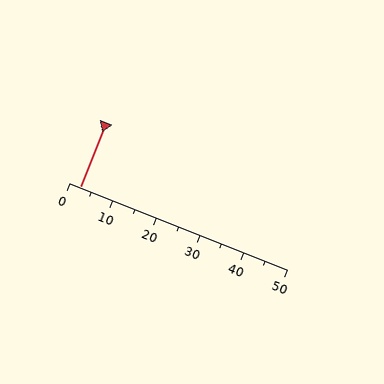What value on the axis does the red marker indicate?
The marker indicates approximately 2.5.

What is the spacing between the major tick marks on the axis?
The major ticks are spaced 10 apart.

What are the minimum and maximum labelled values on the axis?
The axis runs from 0 to 50.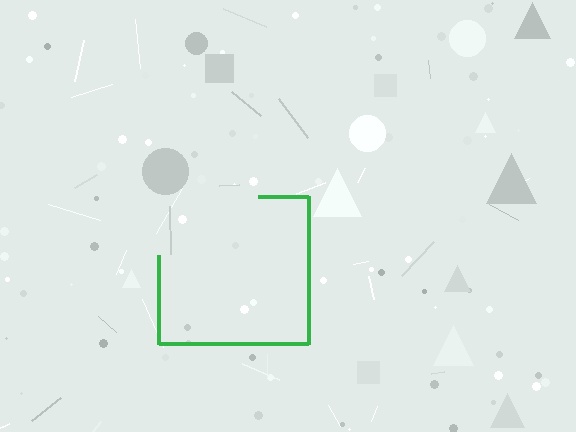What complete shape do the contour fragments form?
The contour fragments form a square.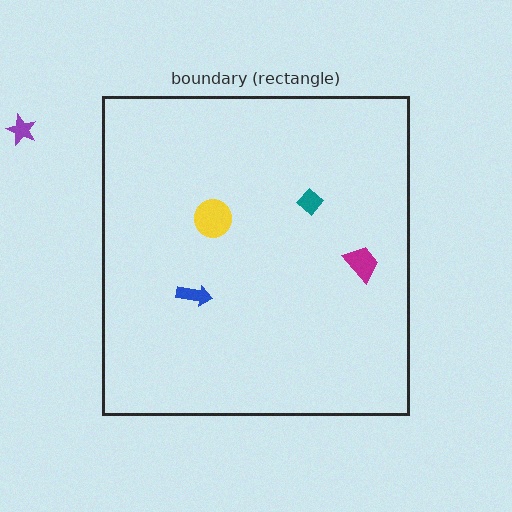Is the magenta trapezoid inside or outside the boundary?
Inside.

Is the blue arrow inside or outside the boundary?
Inside.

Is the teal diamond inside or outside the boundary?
Inside.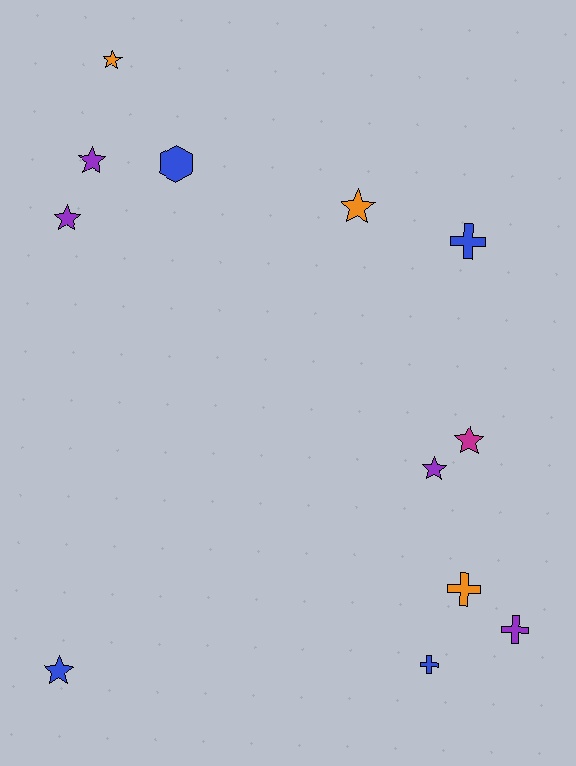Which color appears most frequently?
Blue, with 4 objects.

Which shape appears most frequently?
Star, with 7 objects.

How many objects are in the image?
There are 12 objects.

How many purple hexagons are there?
There are no purple hexagons.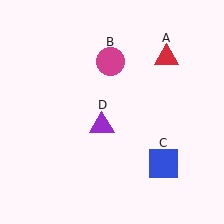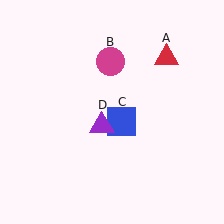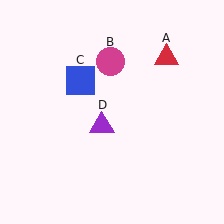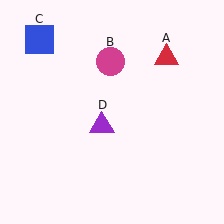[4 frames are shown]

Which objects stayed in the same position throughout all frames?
Red triangle (object A) and magenta circle (object B) and purple triangle (object D) remained stationary.